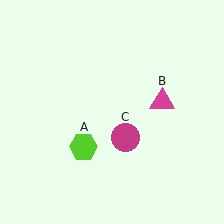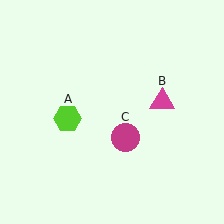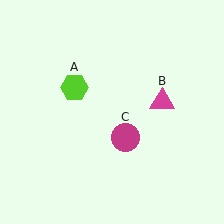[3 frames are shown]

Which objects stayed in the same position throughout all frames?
Magenta triangle (object B) and magenta circle (object C) remained stationary.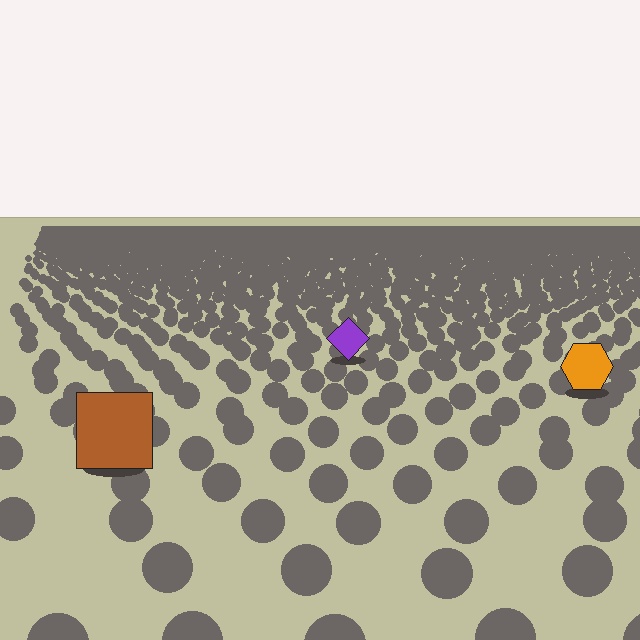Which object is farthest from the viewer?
The purple diamond is farthest from the viewer. It appears smaller and the ground texture around it is denser.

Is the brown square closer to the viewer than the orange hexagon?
Yes. The brown square is closer — you can tell from the texture gradient: the ground texture is coarser near it.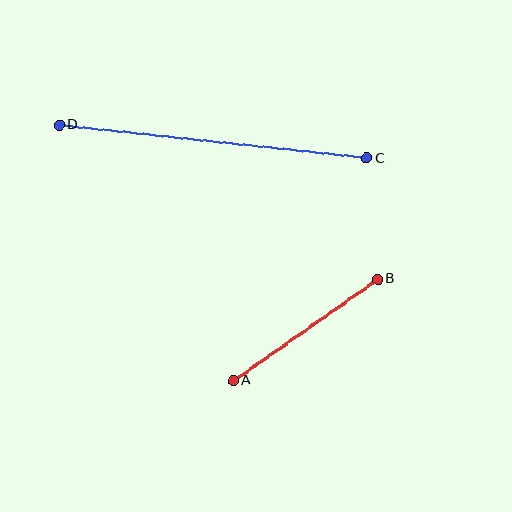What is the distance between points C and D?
The distance is approximately 309 pixels.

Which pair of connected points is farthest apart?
Points C and D are farthest apart.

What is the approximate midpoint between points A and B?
The midpoint is at approximately (305, 330) pixels.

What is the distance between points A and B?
The distance is approximately 176 pixels.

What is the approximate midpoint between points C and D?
The midpoint is at approximately (213, 142) pixels.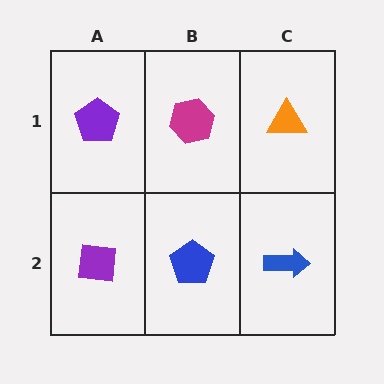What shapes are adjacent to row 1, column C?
A blue arrow (row 2, column C), a magenta hexagon (row 1, column B).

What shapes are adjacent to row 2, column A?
A purple pentagon (row 1, column A), a blue pentagon (row 2, column B).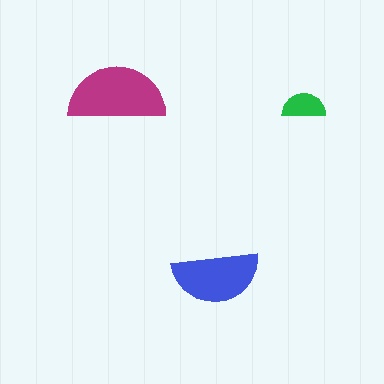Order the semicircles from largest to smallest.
the magenta one, the blue one, the green one.